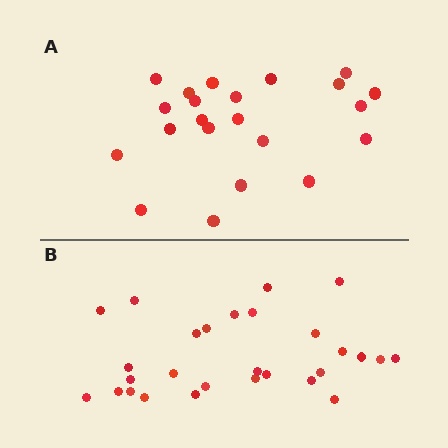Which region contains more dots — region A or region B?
Region B (the bottom region) has more dots.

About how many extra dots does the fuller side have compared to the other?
Region B has about 6 more dots than region A.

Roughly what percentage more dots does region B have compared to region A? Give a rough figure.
About 25% more.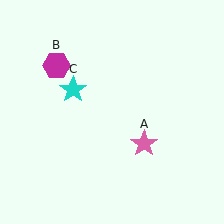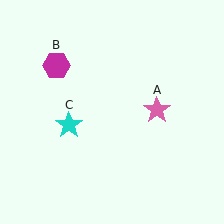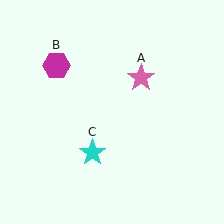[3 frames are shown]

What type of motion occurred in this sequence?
The pink star (object A), cyan star (object C) rotated counterclockwise around the center of the scene.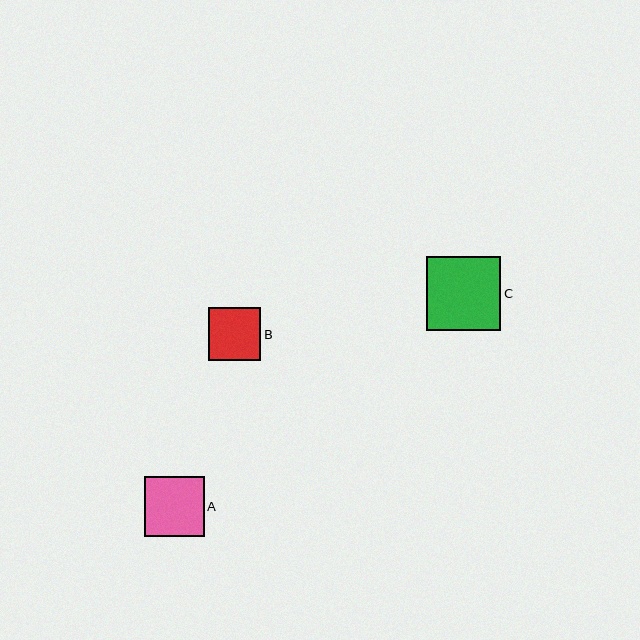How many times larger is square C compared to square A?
Square C is approximately 1.2 times the size of square A.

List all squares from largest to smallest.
From largest to smallest: C, A, B.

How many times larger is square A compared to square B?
Square A is approximately 1.1 times the size of square B.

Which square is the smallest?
Square B is the smallest with a size of approximately 52 pixels.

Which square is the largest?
Square C is the largest with a size of approximately 74 pixels.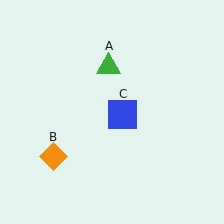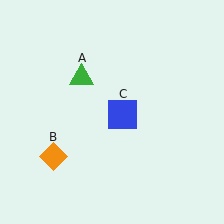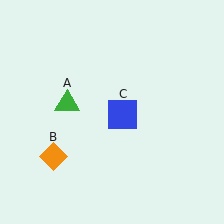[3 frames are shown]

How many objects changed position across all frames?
1 object changed position: green triangle (object A).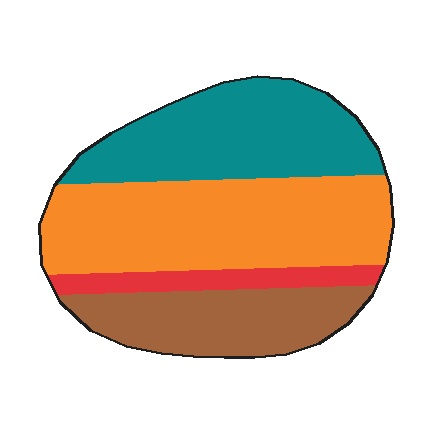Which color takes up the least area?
Red, at roughly 10%.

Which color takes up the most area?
Orange, at roughly 40%.